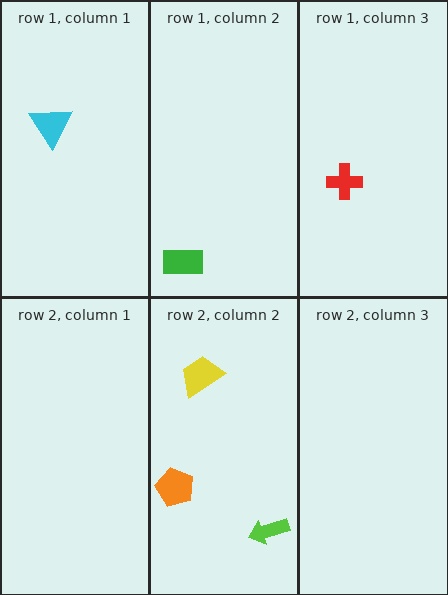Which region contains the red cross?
The row 1, column 3 region.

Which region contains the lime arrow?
The row 2, column 2 region.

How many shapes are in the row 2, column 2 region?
3.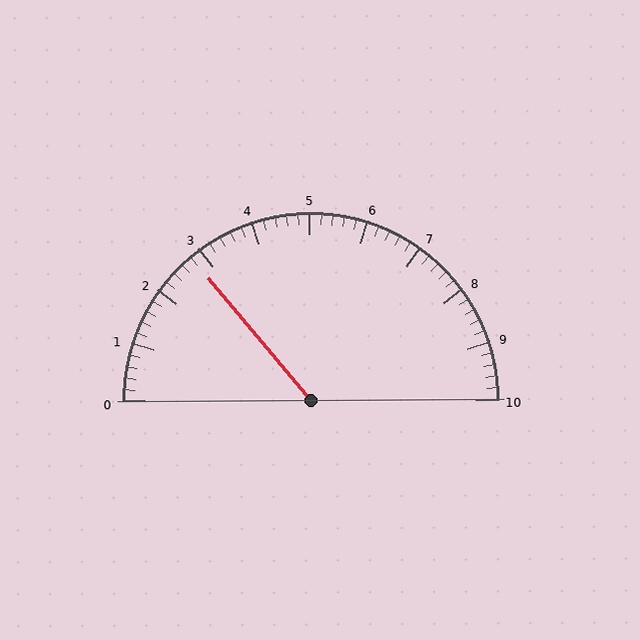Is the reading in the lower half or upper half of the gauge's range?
The reading is in the lower half of the range (0 to 10).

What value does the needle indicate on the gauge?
The needle indicates approximately 2.8.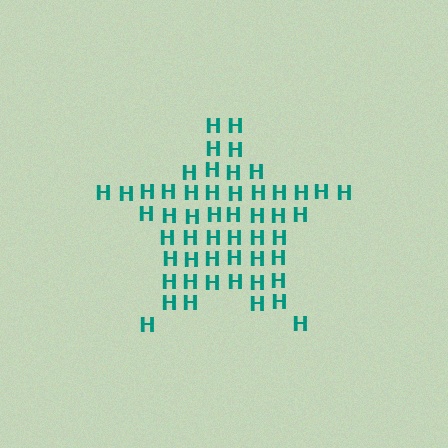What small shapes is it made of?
It is made of small letter H's.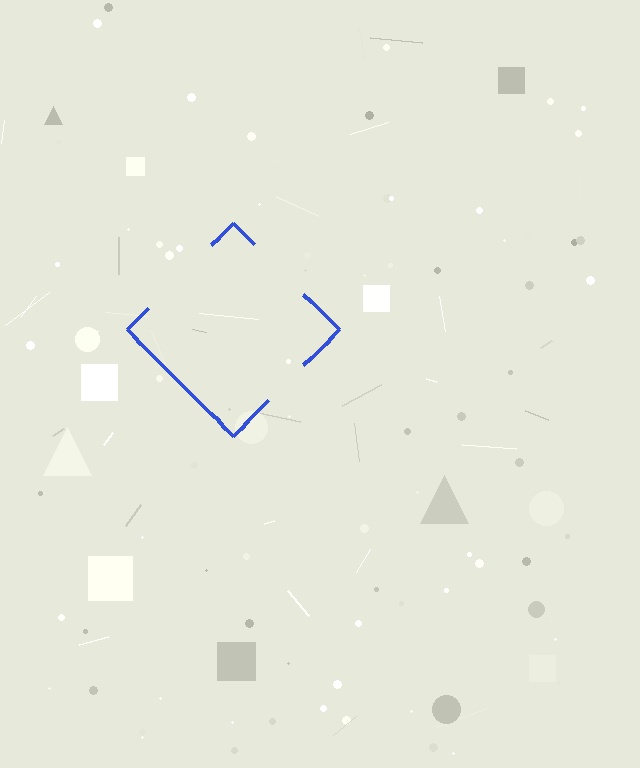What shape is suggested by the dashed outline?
The dashed outline suggests a diamond.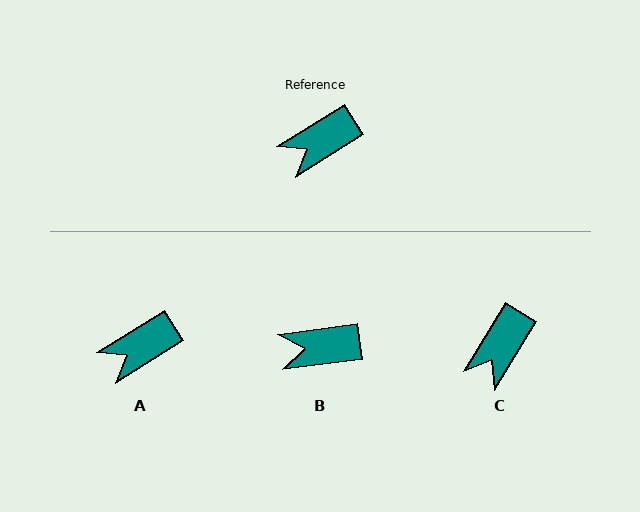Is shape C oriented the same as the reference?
No, it is off by about 27 degrees.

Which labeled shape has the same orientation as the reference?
A.